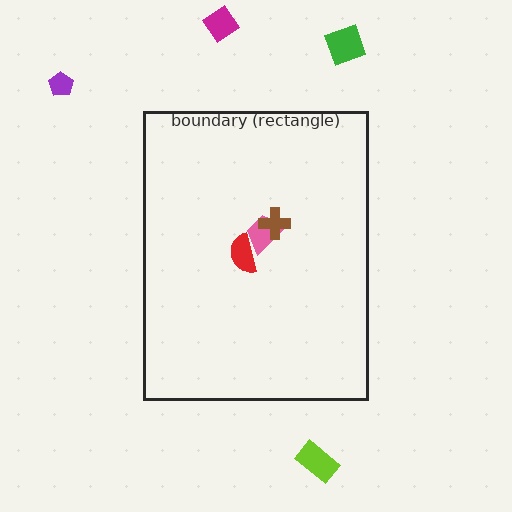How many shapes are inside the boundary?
3 inside, 4 outside.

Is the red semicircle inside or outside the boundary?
Inside.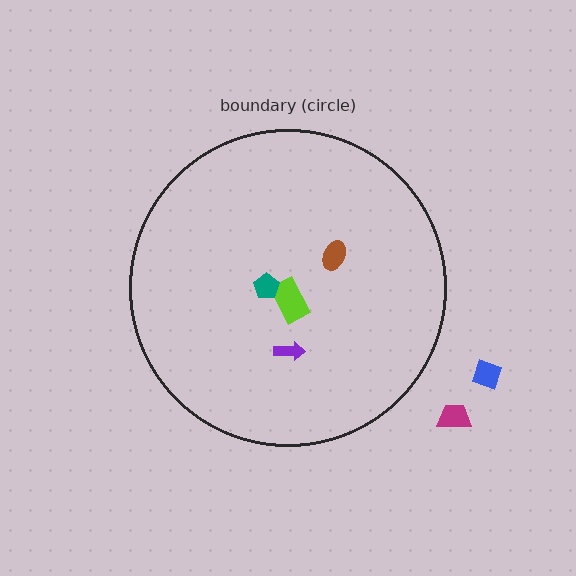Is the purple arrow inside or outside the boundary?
Inside.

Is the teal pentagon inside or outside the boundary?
Inside.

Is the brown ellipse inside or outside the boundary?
Inside.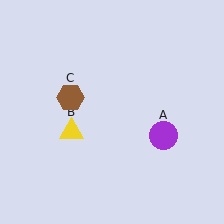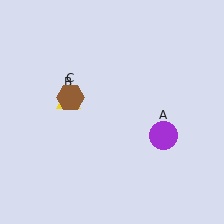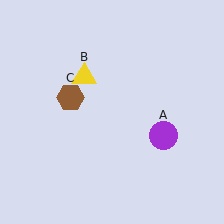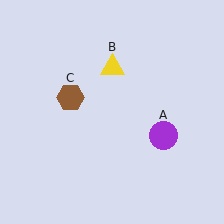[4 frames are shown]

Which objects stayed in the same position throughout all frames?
Purple circle (object A) and brown hexagon (object C) remained stationary.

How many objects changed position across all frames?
1 object changed position: yellow triangle (object B).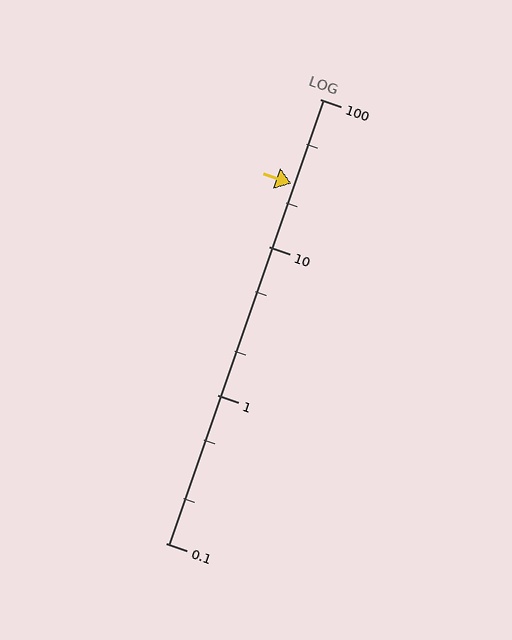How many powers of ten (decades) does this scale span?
The scale spans 3 decades, from 0.1 to 100.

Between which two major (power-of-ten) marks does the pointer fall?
The pointer is between 10 and 100.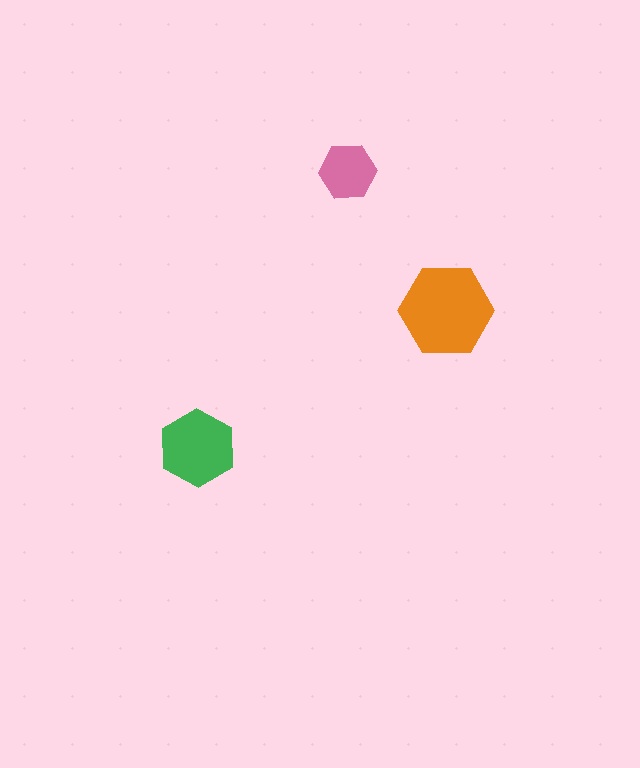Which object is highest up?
The pink hexagon is topmost.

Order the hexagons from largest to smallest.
the orange one, the green one, the pink one.